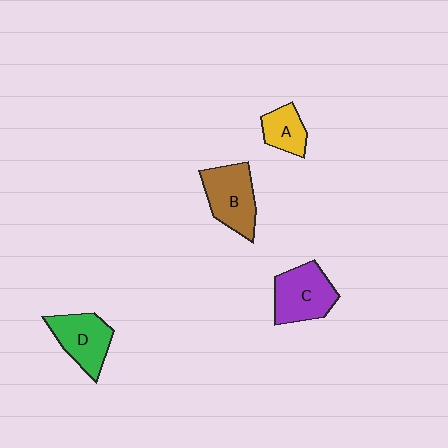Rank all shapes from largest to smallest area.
From largest to smallest: C (purple), B (brown), D (green), A (yellow).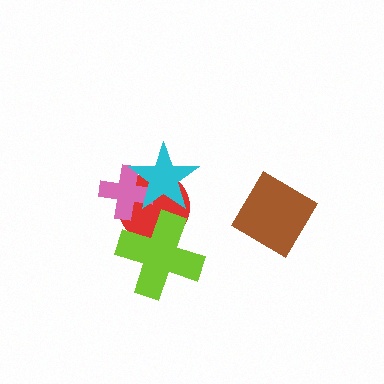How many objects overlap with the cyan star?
2 objects overlap with the cyan star.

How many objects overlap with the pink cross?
2 objects overlap with the pink cross.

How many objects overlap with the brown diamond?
0 objects overlap with the brown diamond.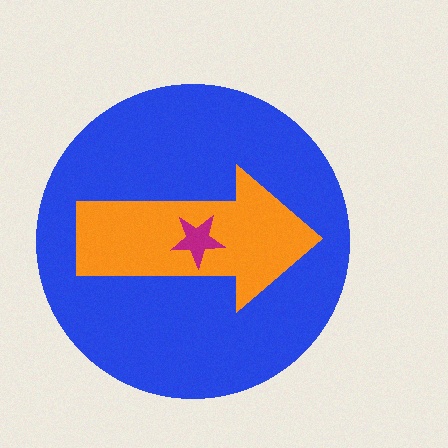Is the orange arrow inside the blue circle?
Yes.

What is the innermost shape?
The magenta star.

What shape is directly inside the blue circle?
The orange arrow.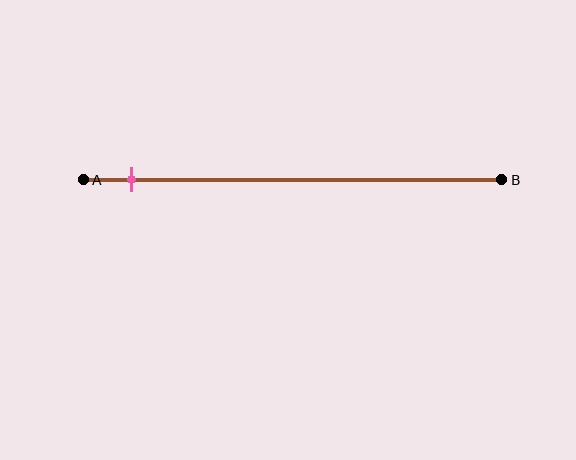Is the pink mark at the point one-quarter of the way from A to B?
No, the mark is at about 10% from A, not at the 25% one-quarter point.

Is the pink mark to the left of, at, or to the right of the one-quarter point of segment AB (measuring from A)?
The pink mark is to the left of the one-quarter point of segment AB.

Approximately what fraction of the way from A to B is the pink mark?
The pink mark is approximately 10% of the way from A to B.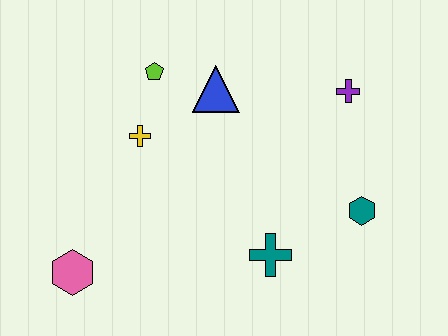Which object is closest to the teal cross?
The teal hexagon is closest to the teal cross.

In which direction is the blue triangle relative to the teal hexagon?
The blue triangle is to the left of the teal hexagon.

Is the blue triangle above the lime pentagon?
No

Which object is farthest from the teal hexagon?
The pink hexagon is farthest from the teal hexagon.